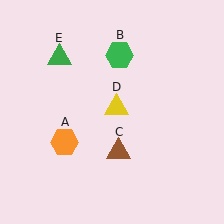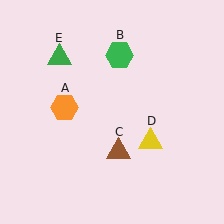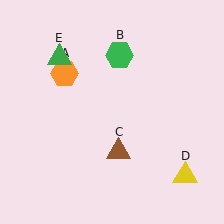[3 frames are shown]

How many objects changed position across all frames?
2 objects changed position: orange hexagon (object A), yellow triangle (object D).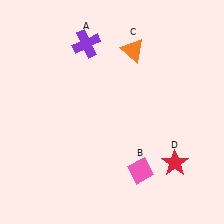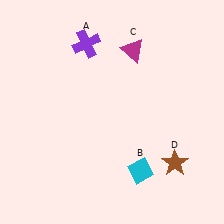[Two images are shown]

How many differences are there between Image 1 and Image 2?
There are 3 differences between the two images.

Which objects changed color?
B changed from pink to cyan. C changed from orange to magenta. D changed from red to brown.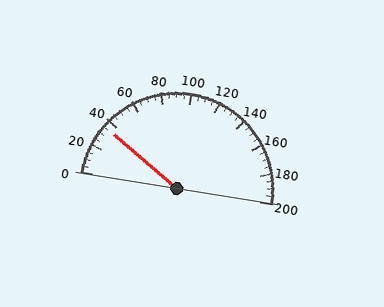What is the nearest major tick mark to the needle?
The nearest major tick mark is 40.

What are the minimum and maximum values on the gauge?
The gauge ranges from 0 to 200.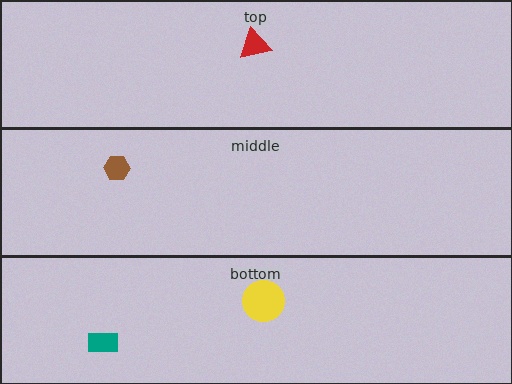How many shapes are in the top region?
1.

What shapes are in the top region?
The red triangle.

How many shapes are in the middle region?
1.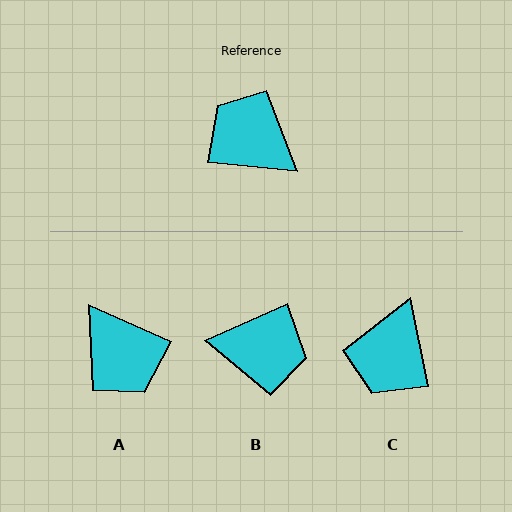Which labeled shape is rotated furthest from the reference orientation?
A, about 161 degrees away.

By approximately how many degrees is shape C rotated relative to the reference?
Approximately 107 degrees counter-clockwise.